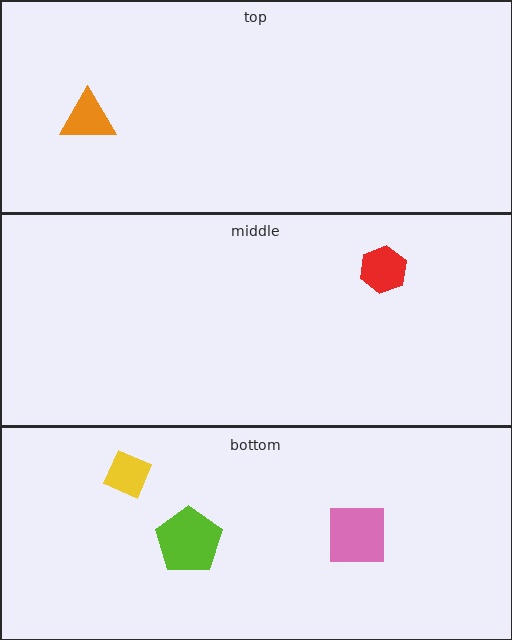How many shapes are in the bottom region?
3.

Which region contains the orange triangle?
The top region.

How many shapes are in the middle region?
1.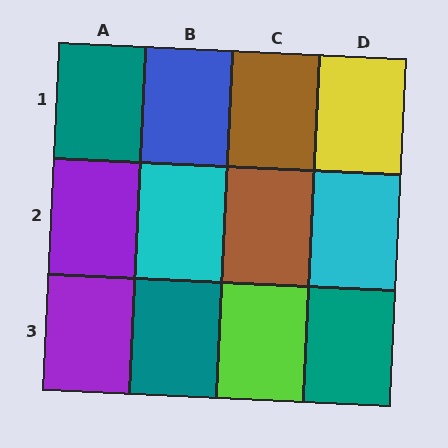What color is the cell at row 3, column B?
Teal.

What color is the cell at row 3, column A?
Purple.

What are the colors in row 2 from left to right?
Purple, cyan, brown, cyan.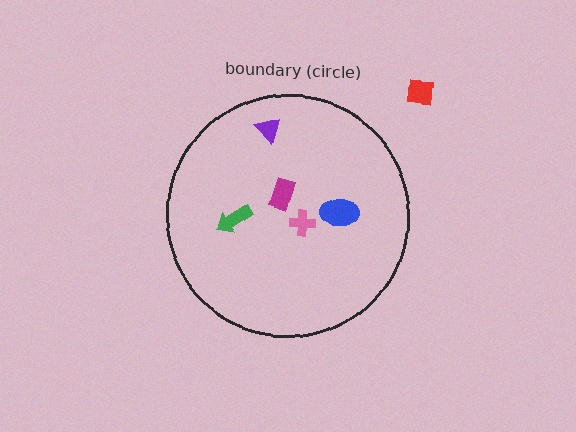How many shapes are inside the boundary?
5 inside, 1 outside.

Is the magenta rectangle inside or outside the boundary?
Inside.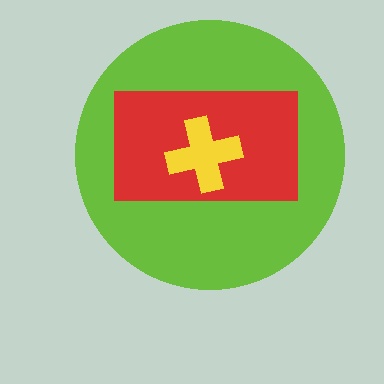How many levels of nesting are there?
3.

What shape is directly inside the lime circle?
The red rectangle.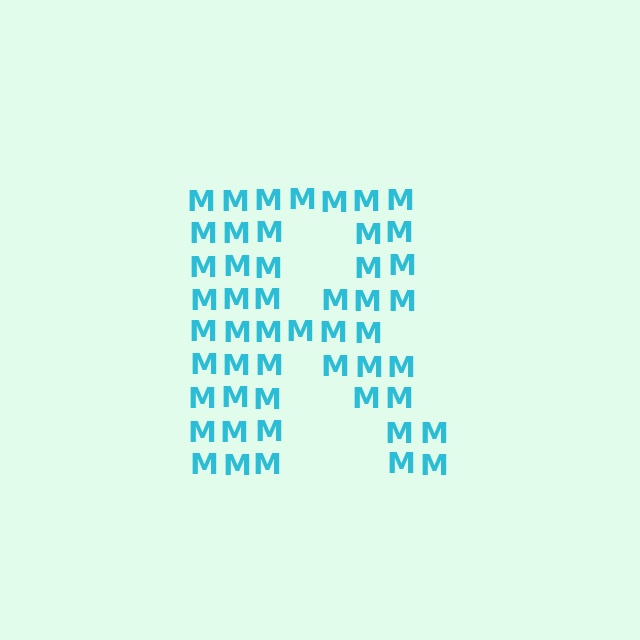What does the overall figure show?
The overall figure shows the letter R.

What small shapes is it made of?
It is made of small letter M's.